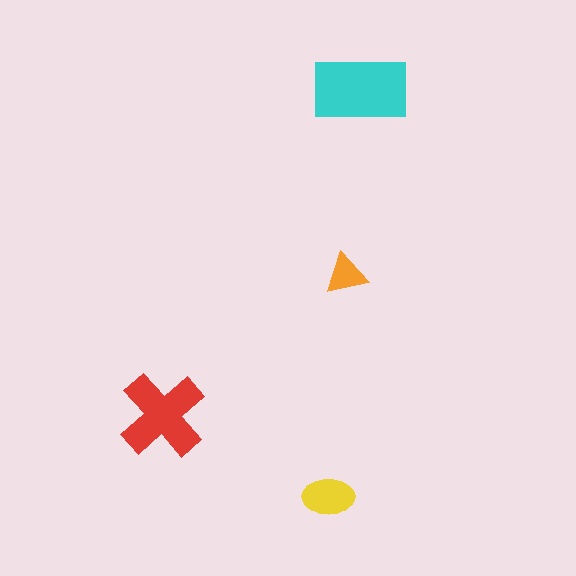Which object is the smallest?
The orange triangle.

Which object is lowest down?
The yellow ellipse is bottommost.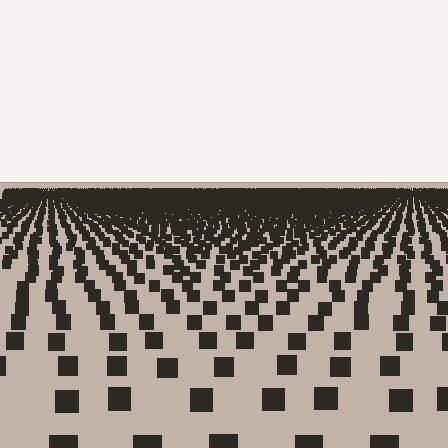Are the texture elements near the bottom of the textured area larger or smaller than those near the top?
Larger. Near the bottom, elements are closer to the viewer and appear at a bigger on-screen size.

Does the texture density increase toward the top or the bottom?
Density increases toward the top.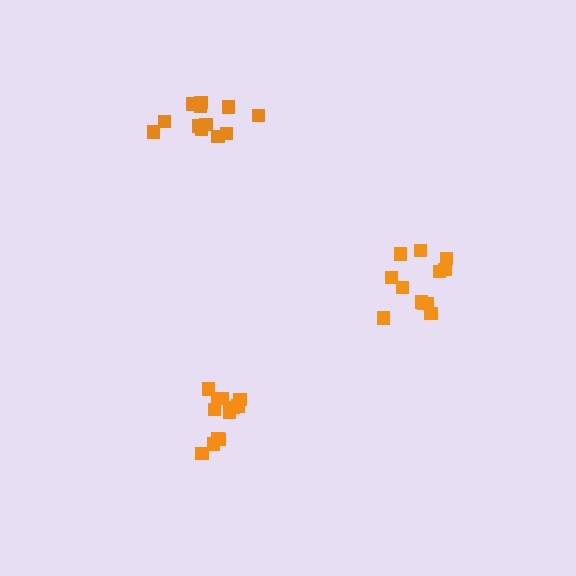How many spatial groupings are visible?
There are 3 spatial groupings.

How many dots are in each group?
Group 1: 12 dots, Group 2: 12 dots, Group 3: 12 dots (36 total).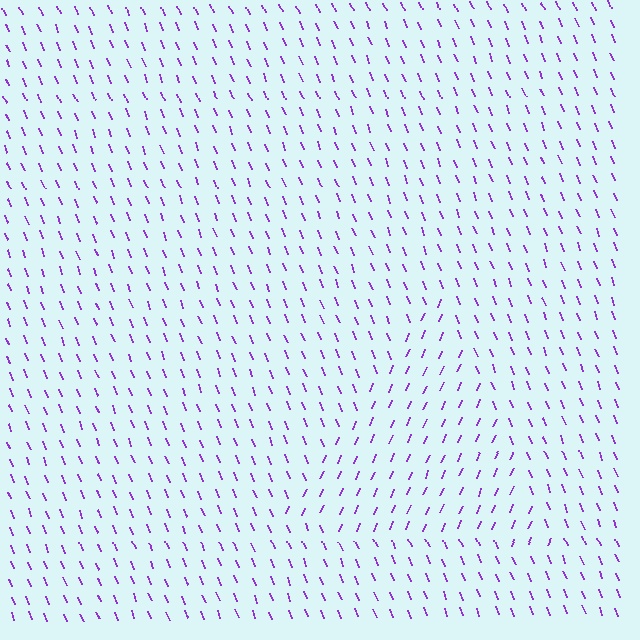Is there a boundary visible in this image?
Yes, there is a texture boundary formed by a change in line orientation.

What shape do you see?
I see a triangle.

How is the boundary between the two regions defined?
The boundary is defined purely by a change in line orientation (approximately 45 degrees difference). All lines are the same color and thickness.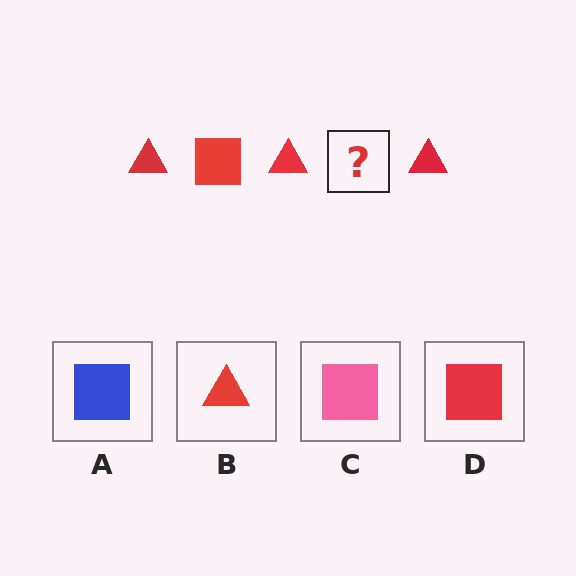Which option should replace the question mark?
Option D.